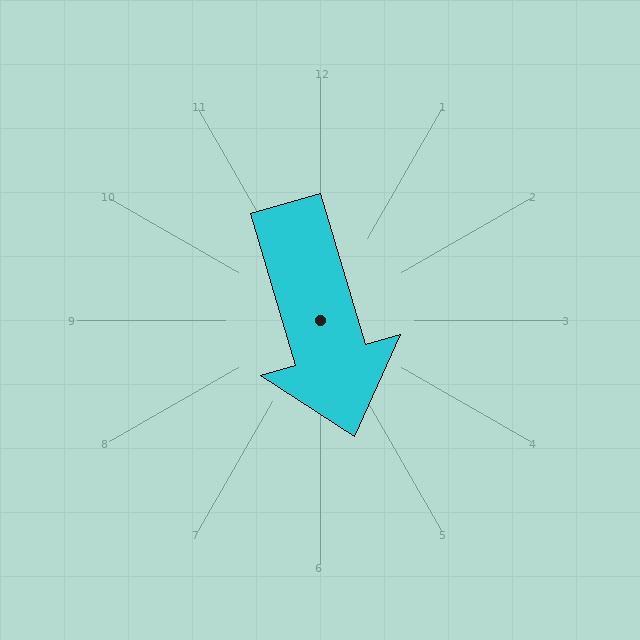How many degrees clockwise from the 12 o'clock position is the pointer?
Approximately 164 degrees.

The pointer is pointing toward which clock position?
Roughly 5 o'clock.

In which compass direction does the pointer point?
South.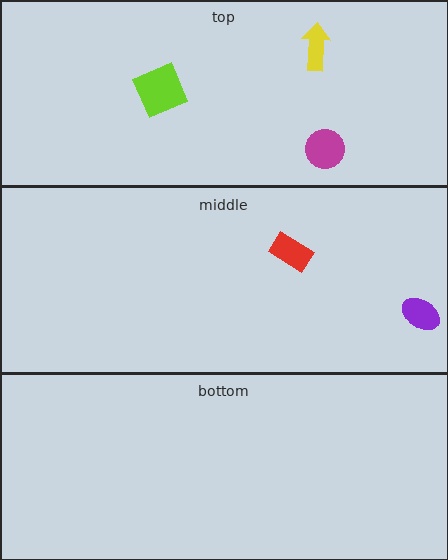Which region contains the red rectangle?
The middle region.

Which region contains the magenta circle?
The top region.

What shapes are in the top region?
The lime diamond, the yellow arrow, the magenta circle.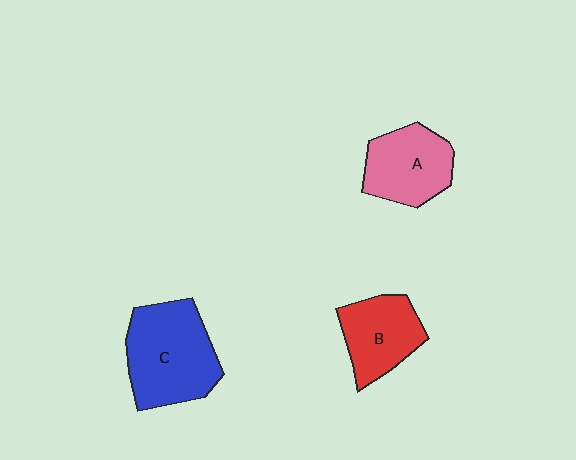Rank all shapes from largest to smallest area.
From largest to smallest: C (blue), A (pink), B (red).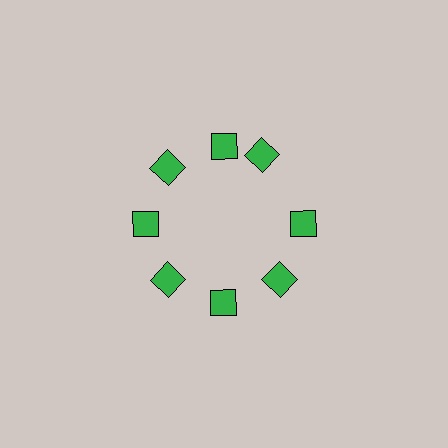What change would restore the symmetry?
The symmetry would be restored by rotating it back into even spacing with its neighbors so that all 8 diamonds sit at equal angles and equal distance from the center.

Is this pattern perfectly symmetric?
No. The 8 green diamonds are arranged in a ring, but one element near the 2 o'clock position is rotated out of alignment along the ring, breaking the 8-fold rotational symmetry.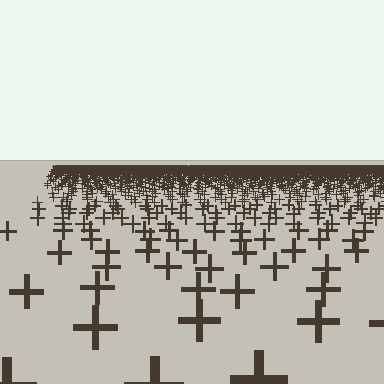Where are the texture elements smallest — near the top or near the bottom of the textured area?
Near the top.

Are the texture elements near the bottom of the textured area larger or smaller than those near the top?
Larger. Near the bottom, elements are closer to the viewer and appear at a bigger on-screen size.